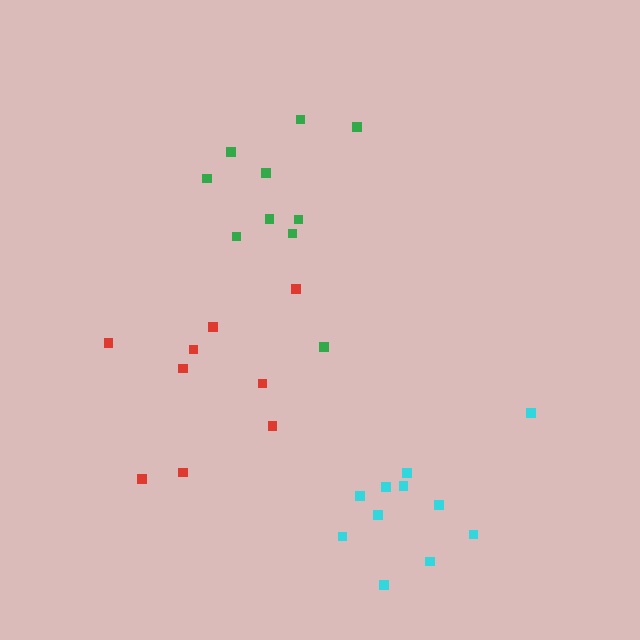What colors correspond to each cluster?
The clusters are colored: red, green, cyan.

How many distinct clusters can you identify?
There are 3 distinct clusters.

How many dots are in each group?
Group 1: 9 dots, Group 2: 10 dots, Group 3: 11 dots (30 total).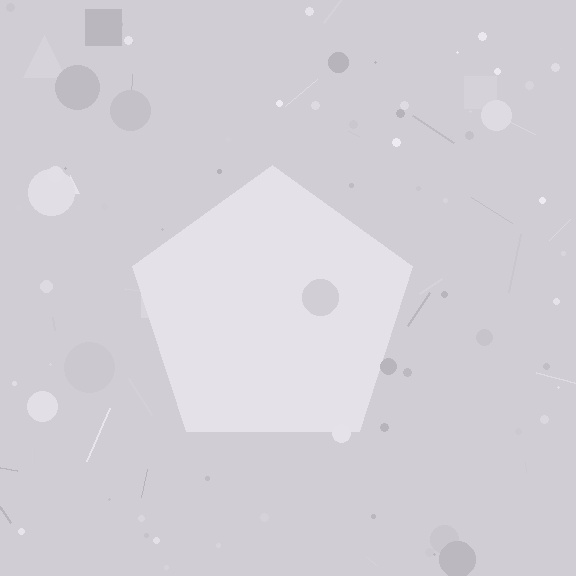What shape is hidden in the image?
A pentagon is hidden in the image.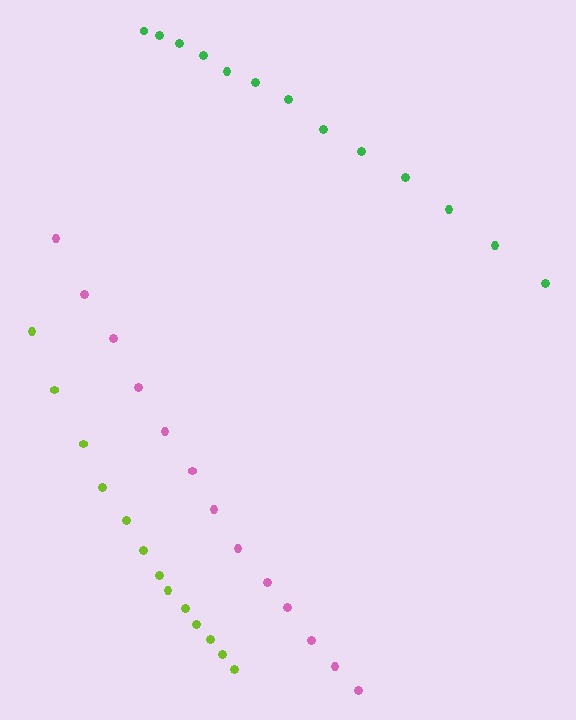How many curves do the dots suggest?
There are 3 distinct paths.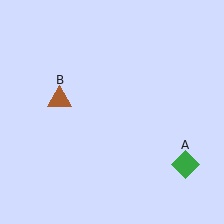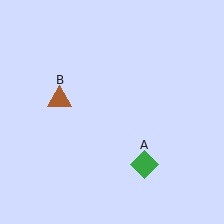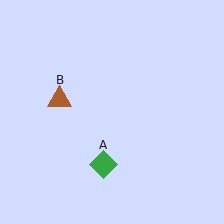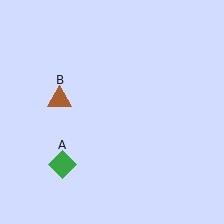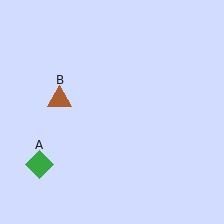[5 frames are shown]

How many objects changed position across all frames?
1 object changed position: green diamond (object A).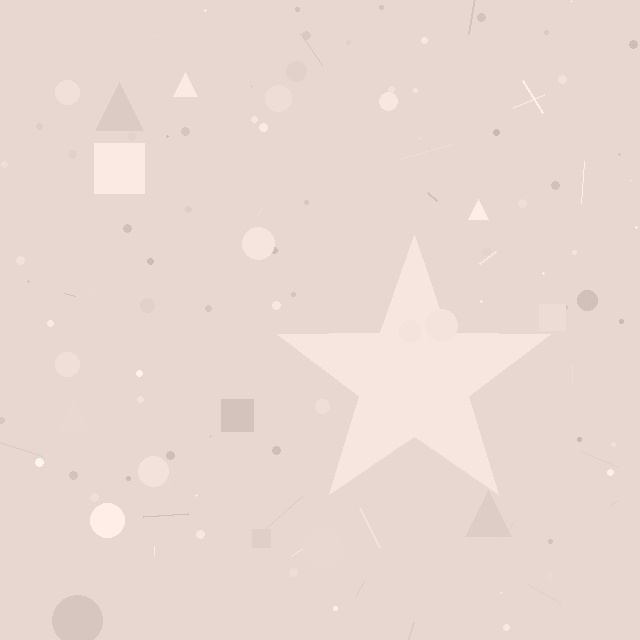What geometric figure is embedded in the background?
A star is embedded in the background.